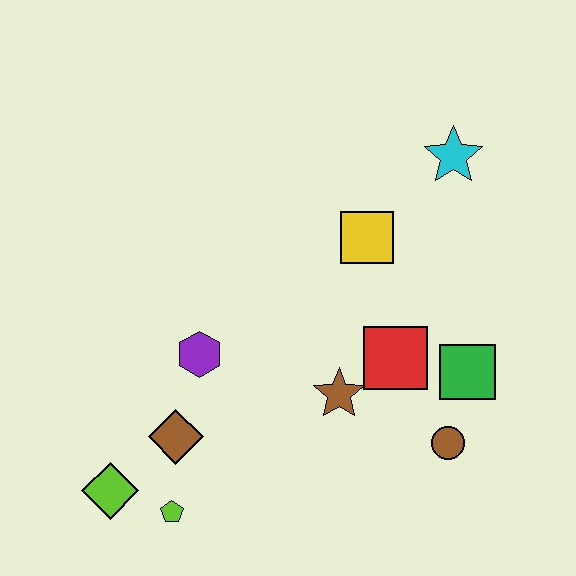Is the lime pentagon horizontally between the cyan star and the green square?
No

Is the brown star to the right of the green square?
No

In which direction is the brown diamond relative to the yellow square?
The brown diamond is below the yellow square.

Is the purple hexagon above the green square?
Yes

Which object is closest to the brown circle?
The green square is closest to the brown circle.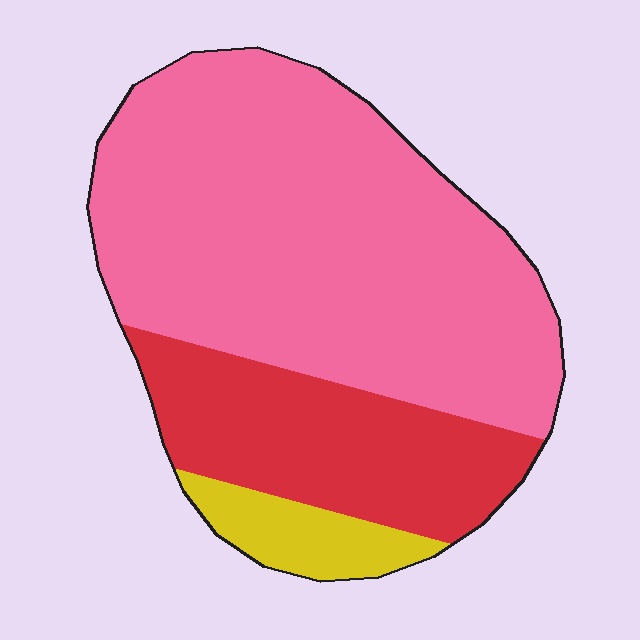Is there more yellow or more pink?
Pink.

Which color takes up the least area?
Yellow, at roughly 10%.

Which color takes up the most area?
Pink, at roughly 65%.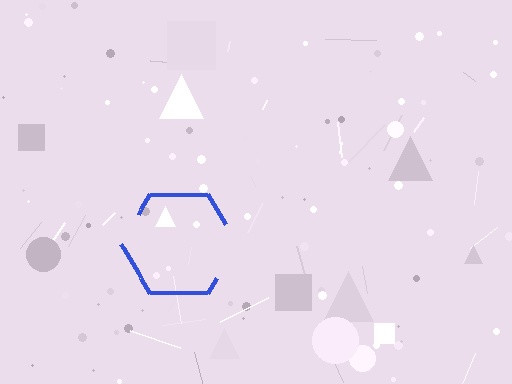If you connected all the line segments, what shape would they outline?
They would outline a hexagon.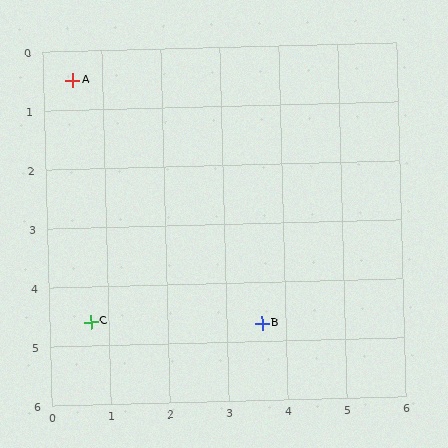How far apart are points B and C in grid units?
Points B and C are about 2.9 grid units apart.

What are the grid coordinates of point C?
Point C is at approximately (0.7, 4.6).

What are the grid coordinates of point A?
Point A is at approximately (0.5, 0.5).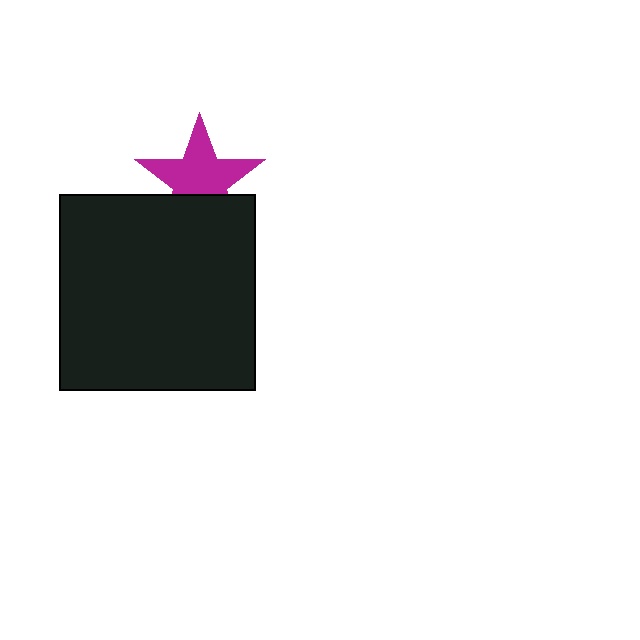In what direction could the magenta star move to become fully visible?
The magenta star could move up. That would shift it out from behind the black square entirely.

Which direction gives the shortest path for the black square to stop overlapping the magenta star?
Moving down gives the shortest separation.